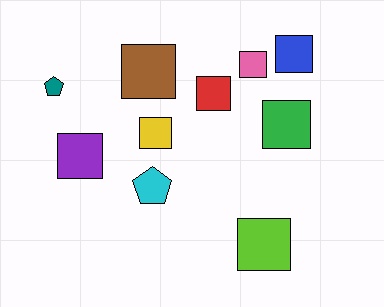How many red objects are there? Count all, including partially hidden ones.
There is 1 red object.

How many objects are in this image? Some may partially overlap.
There are 10 objects.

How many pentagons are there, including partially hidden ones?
There are 2 pentagons.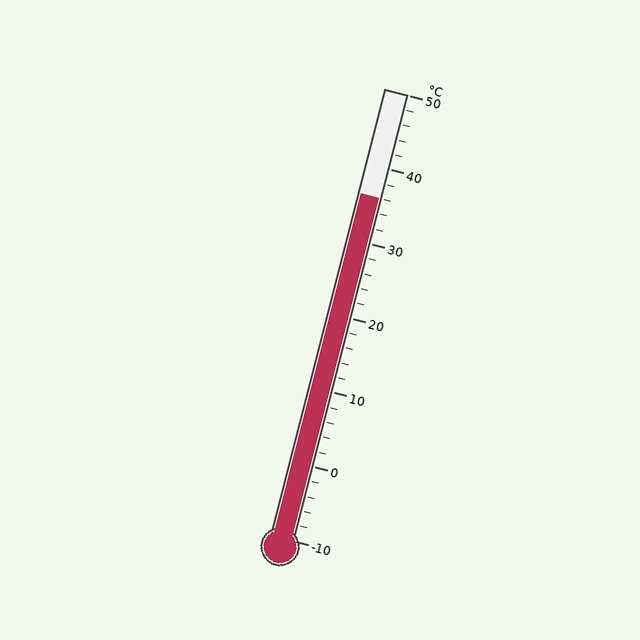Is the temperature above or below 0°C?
The temperature is above 0°C.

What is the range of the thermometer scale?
The thermometer scale ranges from -10°C to 50°C.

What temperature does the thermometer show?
The thermometer shows approximately 36°C.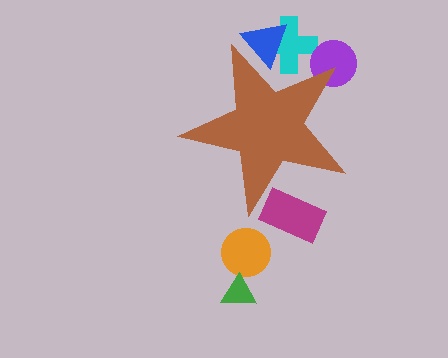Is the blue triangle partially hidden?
Yes, the blue triangle is partially hidden behind the brown star.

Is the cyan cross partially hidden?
Yes, the cyan cross is partially hidden behind the brown star.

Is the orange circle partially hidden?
No, the orange circle is fully visible.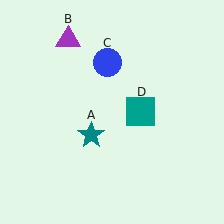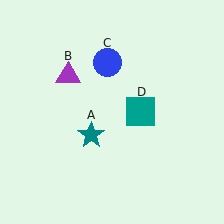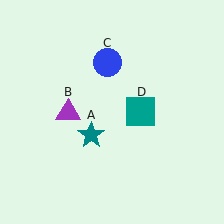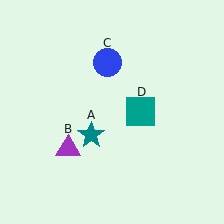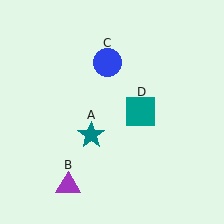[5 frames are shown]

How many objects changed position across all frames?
1 object changed position: purple triangle (object B).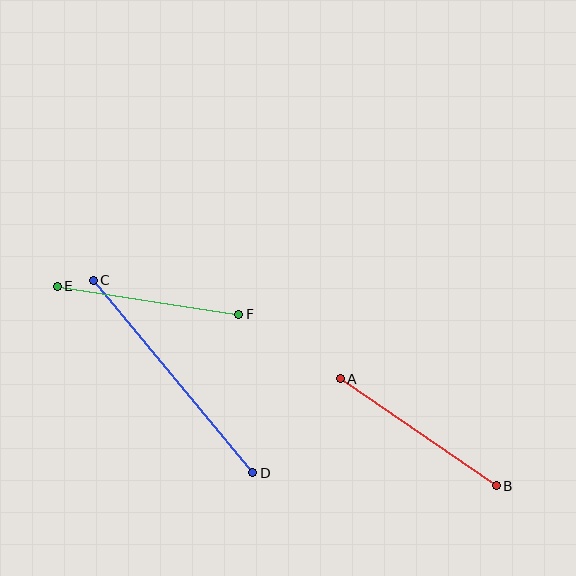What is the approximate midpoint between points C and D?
The midpoint is at approximately (173, 377) pixels.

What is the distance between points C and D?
The distance is approximately 250 pixels.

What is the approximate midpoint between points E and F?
The midpoint is at approximately (148, 300) pixels.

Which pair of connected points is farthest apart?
Points C and D are farthest apart.